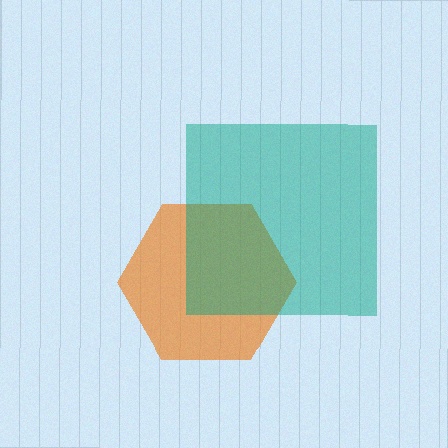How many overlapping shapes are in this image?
There are 2 overlapping shapes in the image.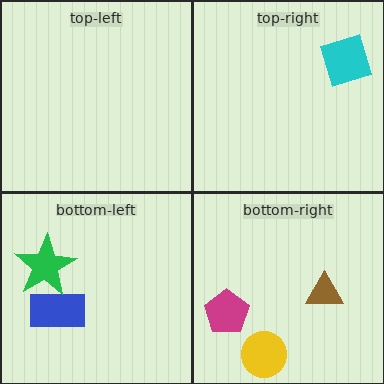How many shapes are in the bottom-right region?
3.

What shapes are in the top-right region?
The cyan square.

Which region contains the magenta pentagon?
The bottom-right region.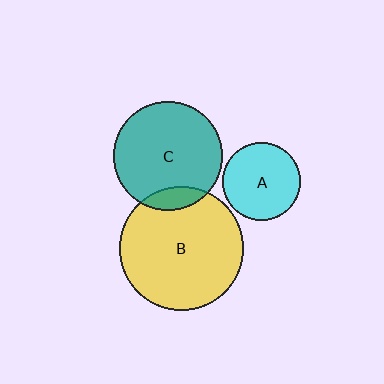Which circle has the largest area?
Circle B (yellow).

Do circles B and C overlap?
Yes.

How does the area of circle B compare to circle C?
Approximately 1.3 times.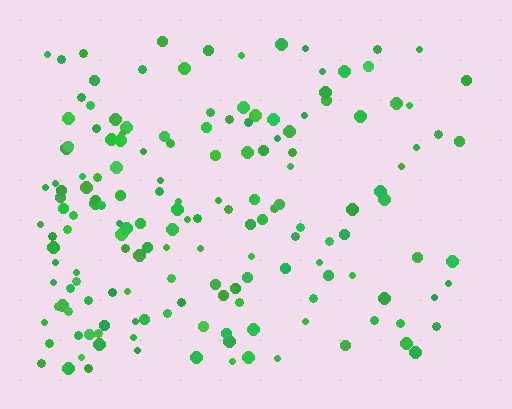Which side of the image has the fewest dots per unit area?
The right.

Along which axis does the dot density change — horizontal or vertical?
Horizontal.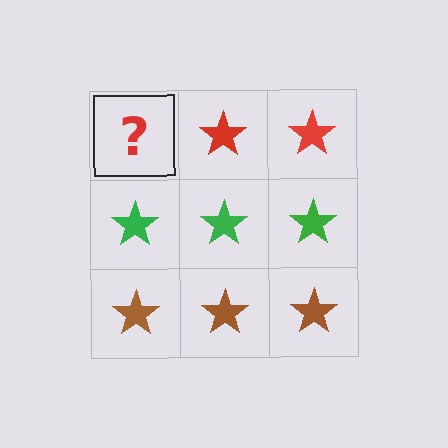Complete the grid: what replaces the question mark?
The question mark should be replaced with a red star.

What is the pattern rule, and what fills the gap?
The rule is that each row has a consistent color. The gap should be filled with a red star.